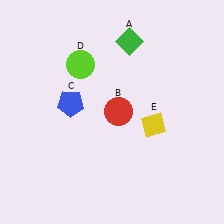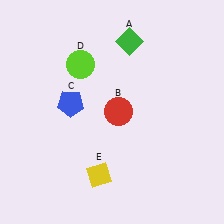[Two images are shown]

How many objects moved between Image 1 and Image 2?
1 object moved between the two images.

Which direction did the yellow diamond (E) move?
The yellow diamond (E) moved left.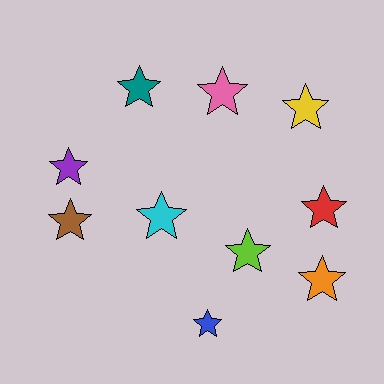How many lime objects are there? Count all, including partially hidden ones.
There is 1 lime object.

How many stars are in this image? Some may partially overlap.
There are 10 stars.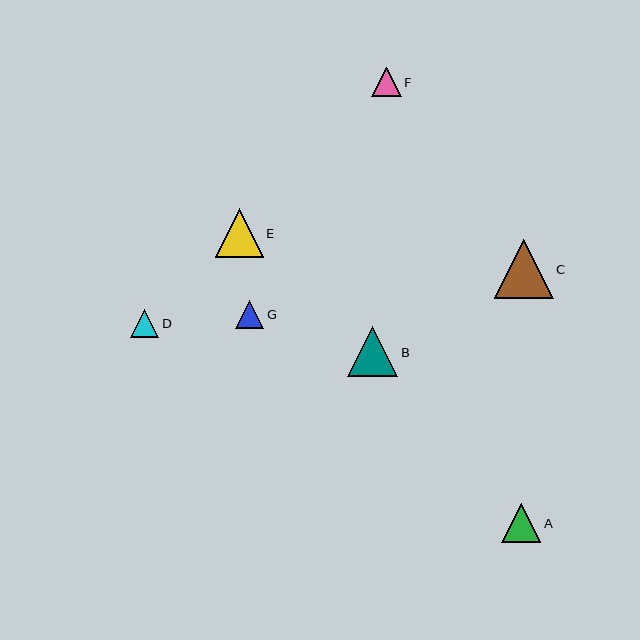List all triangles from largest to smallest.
From largest to smallest: C, B, E, A, F, D, G.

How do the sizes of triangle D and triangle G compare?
Triangle D and triangle G are approximately the same size.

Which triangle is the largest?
Triangle C is the largest with a size of approximately 59 pixels.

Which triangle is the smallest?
Triangle G is the smallest with a size of approximately 28 pixels.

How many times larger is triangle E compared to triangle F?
Triangle E is approximately 1.6 times the size of triangle F.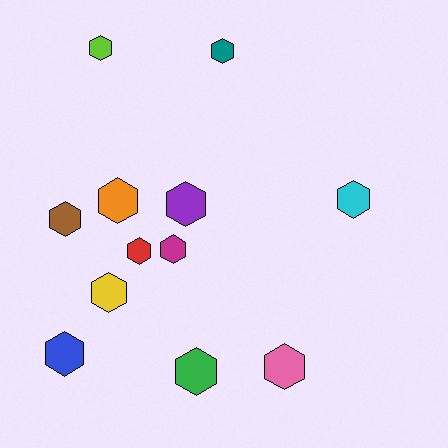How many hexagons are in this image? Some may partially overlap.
There are 12 hexagons.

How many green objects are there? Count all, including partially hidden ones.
There is 1 green object.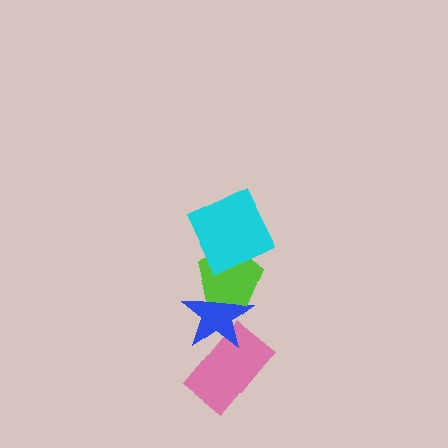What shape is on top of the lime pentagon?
The cyan square is on top of the lime pentagon.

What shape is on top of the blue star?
The lime pentagon is on top of the blue star.